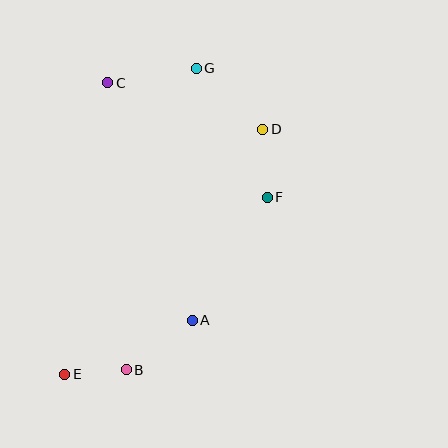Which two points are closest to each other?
Points B and E are closest to each other.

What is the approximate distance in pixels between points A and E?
The distance between A and E is approximately 138 pixels.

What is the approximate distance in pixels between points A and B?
The distance between A and B is approximately 82 pixels.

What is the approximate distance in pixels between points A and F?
The distance between A and F is approximately 144 pixels.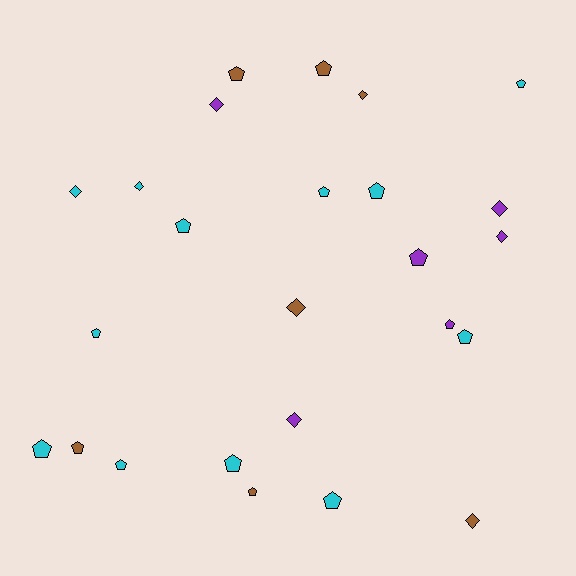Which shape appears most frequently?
Pentagon, with 16 objects.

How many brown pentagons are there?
There are 4 brown pentagons.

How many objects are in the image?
There are 25 objects.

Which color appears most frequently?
Cyan, with 12 objects.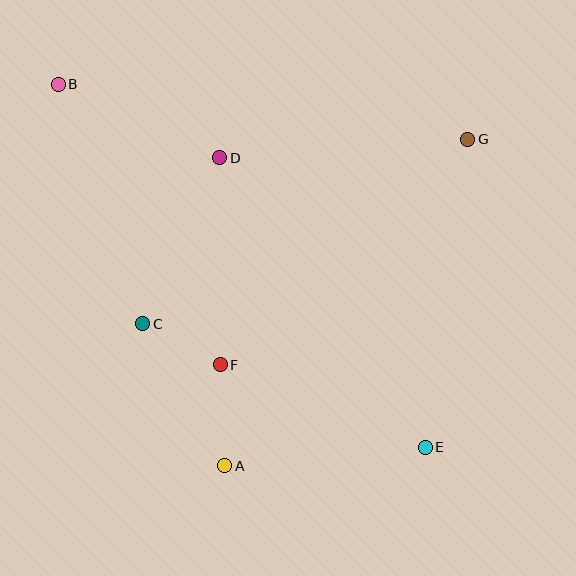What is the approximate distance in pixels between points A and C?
The distance between A and C is approximately 164 pixels.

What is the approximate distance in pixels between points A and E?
The distance between A and E is approximately 201 pixels.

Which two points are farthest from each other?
Points B and E are farthest from each other.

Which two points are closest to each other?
Points C and F are closest to each other.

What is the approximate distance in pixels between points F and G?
The distance between F and G is approximately 335 pixels.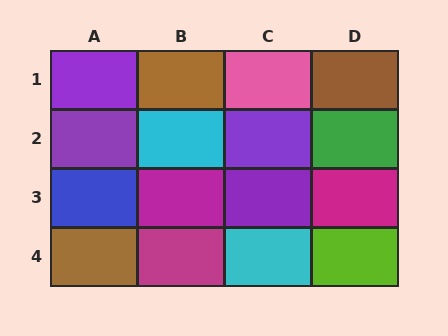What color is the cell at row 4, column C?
Cyan.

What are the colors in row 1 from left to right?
Purple, brown, pink, brown.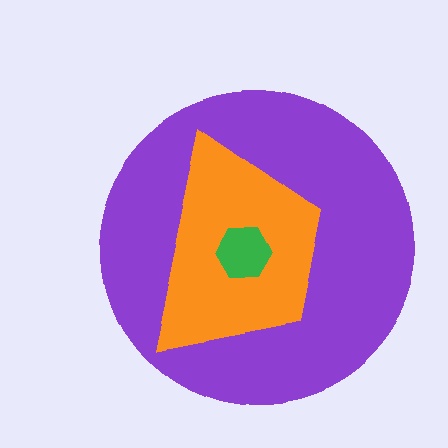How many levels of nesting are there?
3.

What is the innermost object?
The green hexagon.